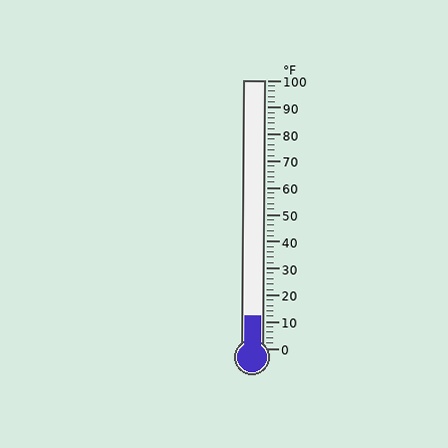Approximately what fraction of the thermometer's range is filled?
The thermometer is filled to approximately 10% of its range.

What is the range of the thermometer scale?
The thermometer scale ranges from 0°F to 100°F.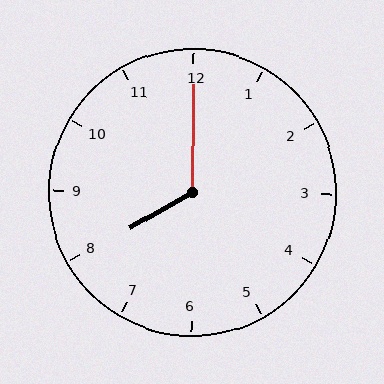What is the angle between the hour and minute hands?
Approximately 120 degrees.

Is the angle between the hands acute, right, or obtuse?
It is obtuse.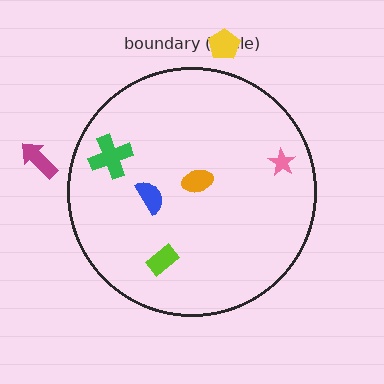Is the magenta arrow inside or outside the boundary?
Outside.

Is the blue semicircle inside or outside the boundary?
Inside.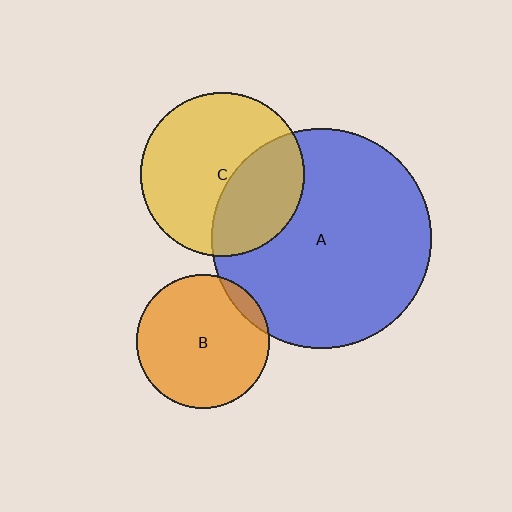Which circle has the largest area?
Circle A (blue).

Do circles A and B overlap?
Yes.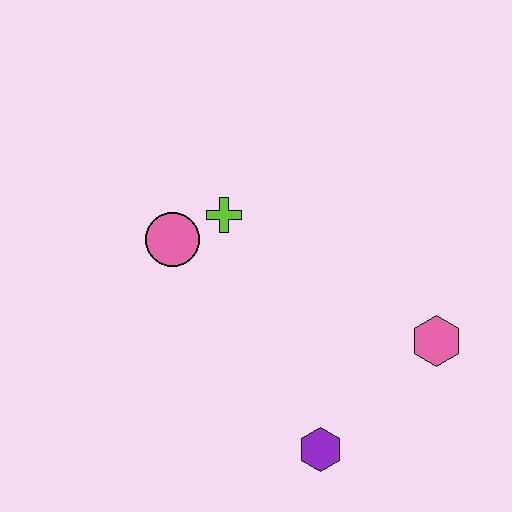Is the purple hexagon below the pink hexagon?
Yes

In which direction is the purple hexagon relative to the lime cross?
The purple hexagon is below the lime cross.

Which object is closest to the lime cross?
The pink circle is closest to the lime cross.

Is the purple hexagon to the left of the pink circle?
No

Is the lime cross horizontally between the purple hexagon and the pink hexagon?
No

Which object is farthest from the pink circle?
The pink hexagon is farthest from the pink circle.